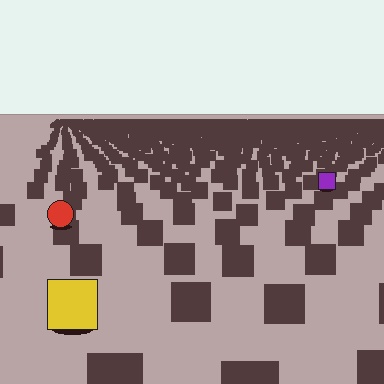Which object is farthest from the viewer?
The purple square is farthest from the viewer. It appears smaller and the ground texture around it is denser.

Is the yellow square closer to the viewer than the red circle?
Yes. The yellow square is closer — you can tell from the texture gradient: the ground texture is coarser near it.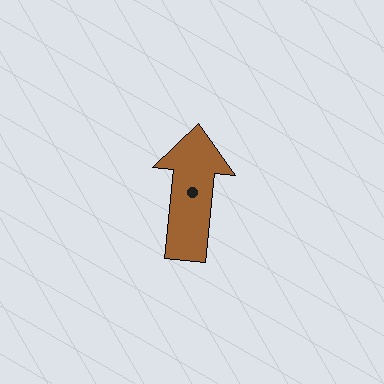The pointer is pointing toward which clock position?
Roughly 12 o'clock.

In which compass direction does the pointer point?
North.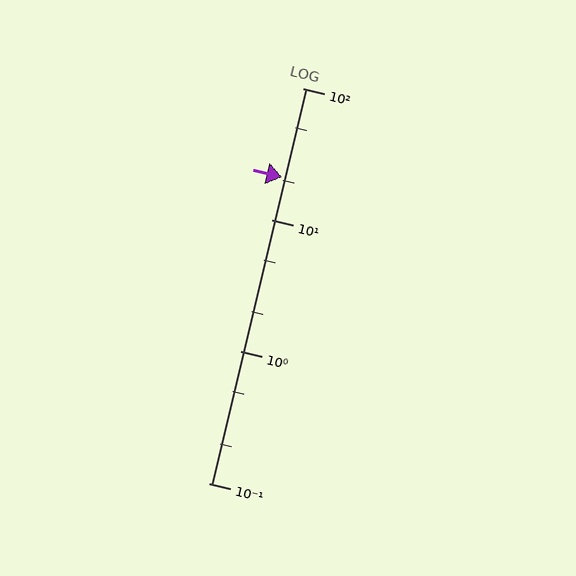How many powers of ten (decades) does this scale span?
The scale spans 3 decades, from 0.1 to 100.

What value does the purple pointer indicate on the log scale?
The pointer indicates approximately 21.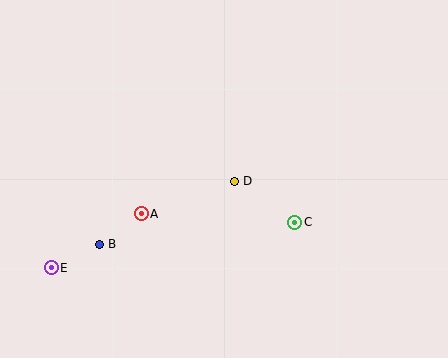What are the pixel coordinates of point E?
Point E is at (51, 268).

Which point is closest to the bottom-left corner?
Point E is closest to the bottom-left corner.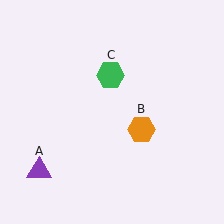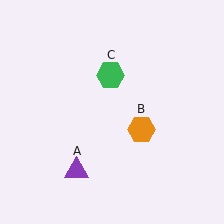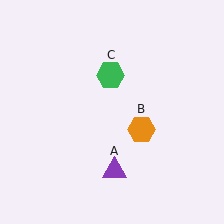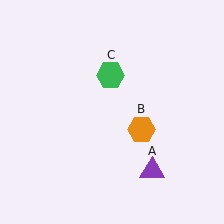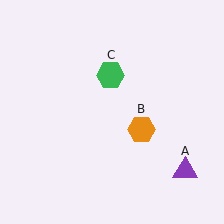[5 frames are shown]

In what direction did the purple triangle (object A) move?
The purple triangle (object A) moved right.